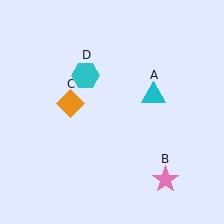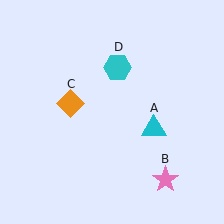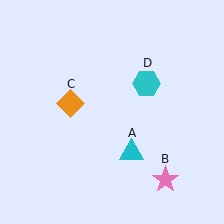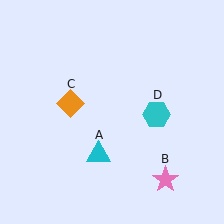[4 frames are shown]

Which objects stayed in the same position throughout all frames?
Pink star (object B) and orange diamond (object C) remained stationary.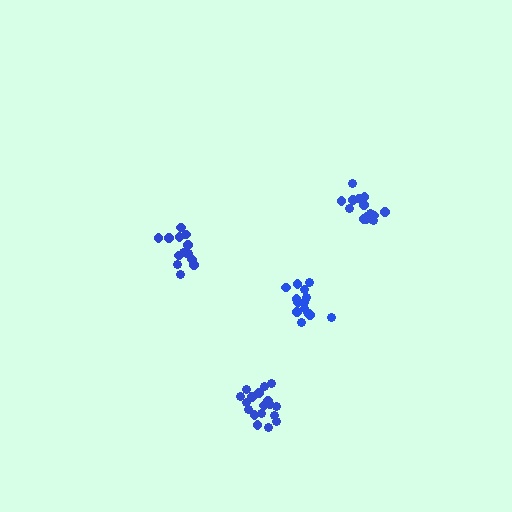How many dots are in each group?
Group 1: 18 dots, Group 2: 15 dots, Group 3: 14 dots, Group 4: 14 dots (61 total).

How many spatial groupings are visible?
There are 4 spatial groupings.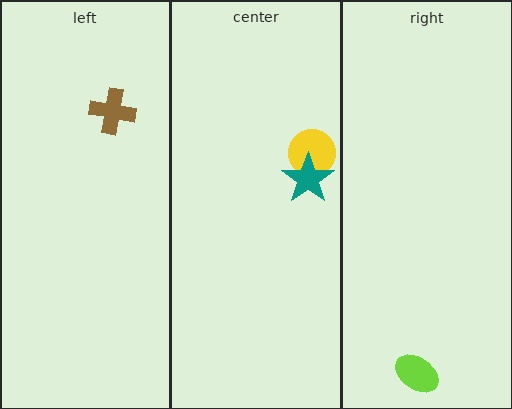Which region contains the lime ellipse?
The right region.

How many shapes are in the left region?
1.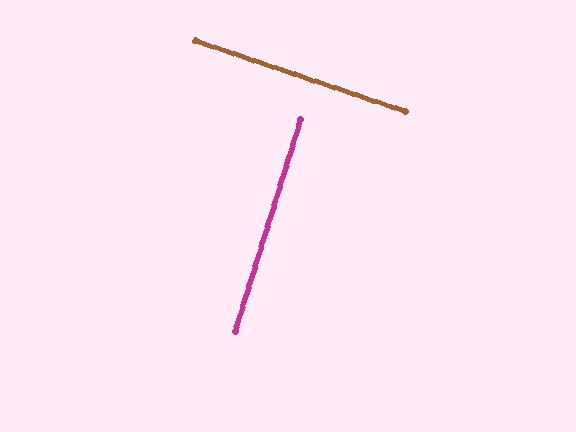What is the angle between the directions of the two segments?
Approximately 89 degrees.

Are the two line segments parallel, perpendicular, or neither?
Perpendicular — they meet at approximately 89°.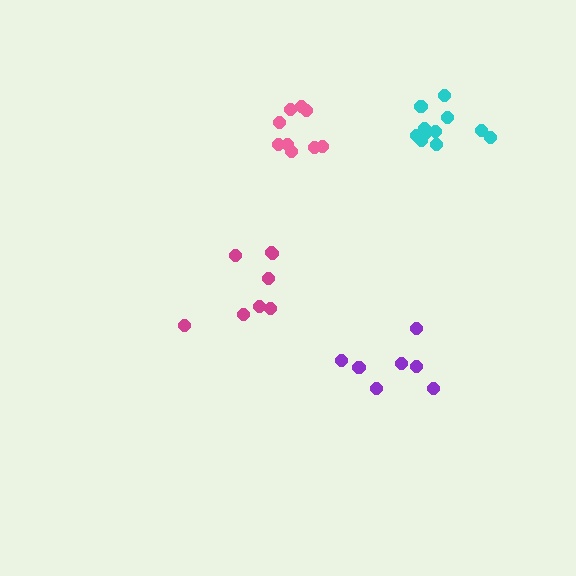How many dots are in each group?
Group 1: 7 dots, Group 2: 11 dots, Group 3: 8 dots, Group 4: 9 dots (35 total).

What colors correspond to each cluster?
The clusters are colored: purple, cyan, magenta, pink.